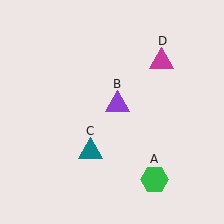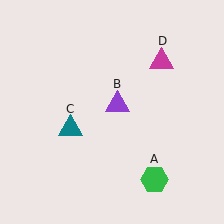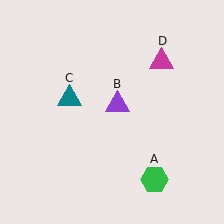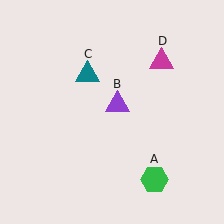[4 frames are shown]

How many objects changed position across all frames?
1 object changed position: teal triangle (object C).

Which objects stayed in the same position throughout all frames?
Green hexagon (object A) and purple triangle (object B) and magenta triangle (object D) remained stationary.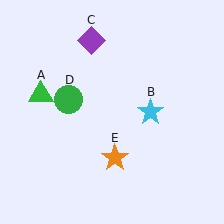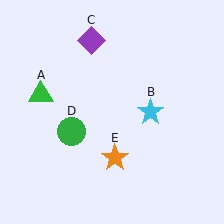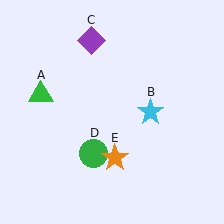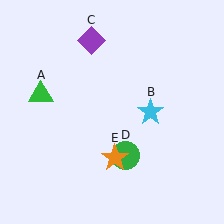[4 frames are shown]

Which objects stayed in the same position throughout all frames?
Green triangle (object A) and cyan star (object B) and purple diamond (object C) and orange star (object E) remained stationary.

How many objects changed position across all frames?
1 object changed position: green circle (object D).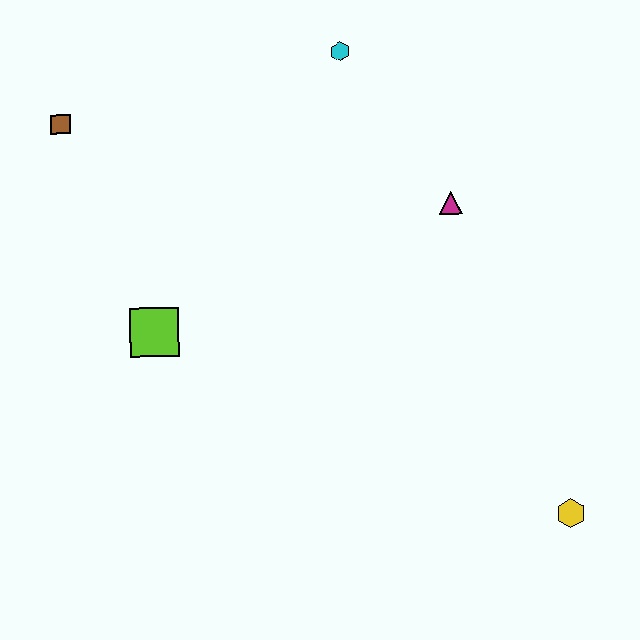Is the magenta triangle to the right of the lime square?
Yes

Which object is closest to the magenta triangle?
The cyan hexagon is closest to the magenta triangle.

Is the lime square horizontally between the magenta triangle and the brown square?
Yes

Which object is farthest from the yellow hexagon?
The brown square is farthest from the yellow hexagon.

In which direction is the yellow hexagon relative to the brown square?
The yellow hexagon is to the right of the brown square.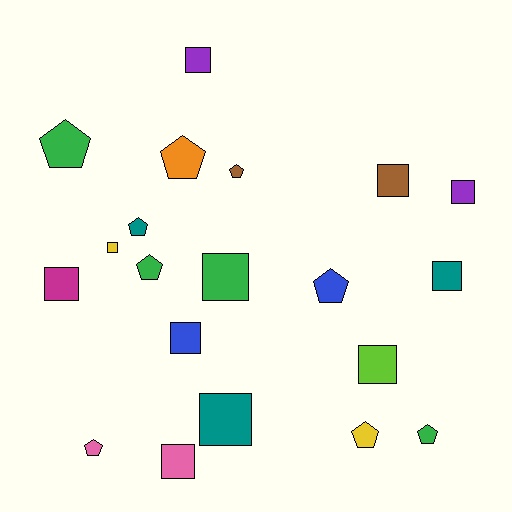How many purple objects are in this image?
There are 2 purple objects.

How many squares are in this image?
There are 11 squares.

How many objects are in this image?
There are 20 objects.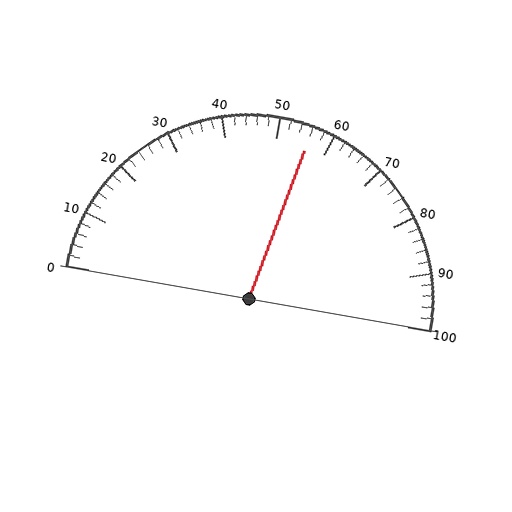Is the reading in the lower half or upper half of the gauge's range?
The reading is in the upper half of the range (0 to 100).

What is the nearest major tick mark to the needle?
The nearest major tick mark is 60.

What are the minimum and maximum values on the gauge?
The gauge ranges from 0 to 100.